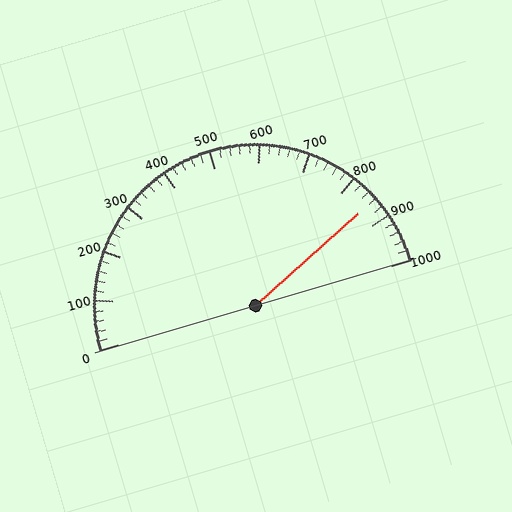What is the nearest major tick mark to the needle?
The nearest major tick mark is 900.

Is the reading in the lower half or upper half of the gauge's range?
The reading is in the upper half of the range (0 to 1000).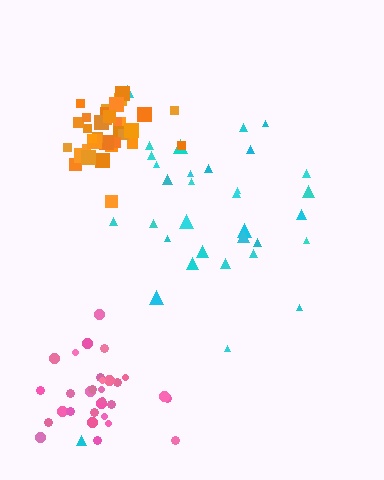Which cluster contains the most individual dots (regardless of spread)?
Orange (35).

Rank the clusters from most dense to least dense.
orange, pink, cyan.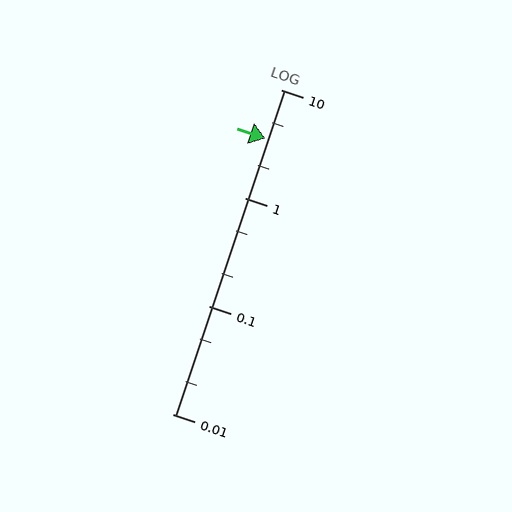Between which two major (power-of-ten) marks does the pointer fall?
The pointer is between 1 and 10.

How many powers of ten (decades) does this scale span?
The scale spans 3 decades, from 0.01 to 10.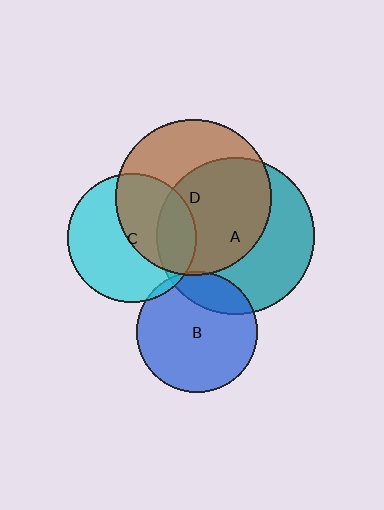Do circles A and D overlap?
Yes.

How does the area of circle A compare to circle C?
Approximately 1.5 times.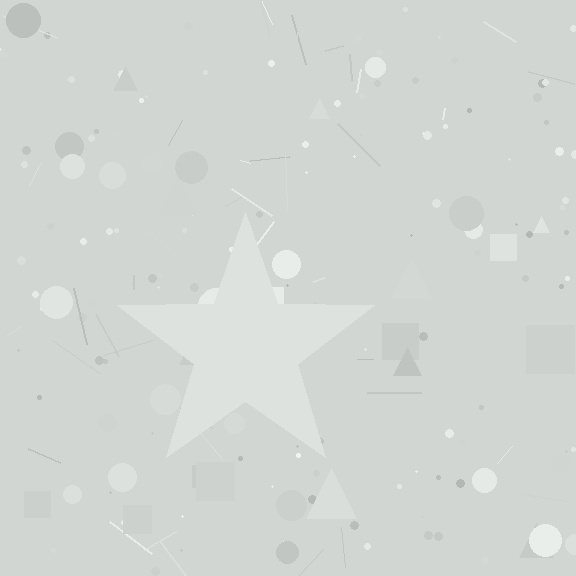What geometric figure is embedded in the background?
A star is embedded in the background.